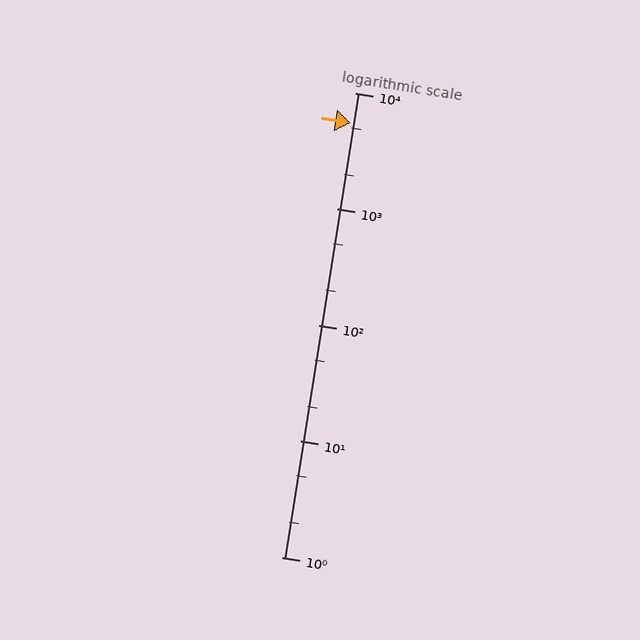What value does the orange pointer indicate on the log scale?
The pointer indicates approximately 5500.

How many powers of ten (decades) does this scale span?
The scale spans 4 decades, from 1 to 10000.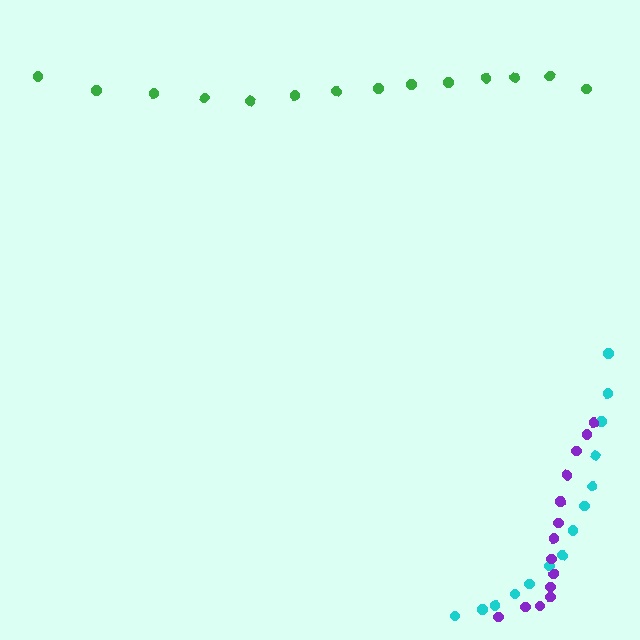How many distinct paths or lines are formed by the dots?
There are 3 distinct paths.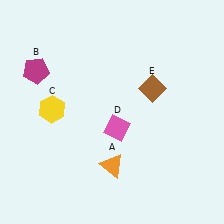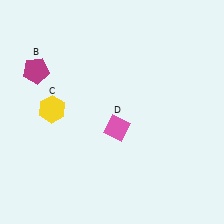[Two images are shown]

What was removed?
The brown diamond (E), the orange triangle (A) were removed in Image 2.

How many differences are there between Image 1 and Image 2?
There are 2 differences between the two images.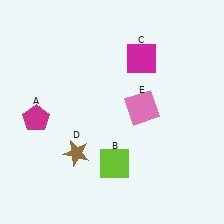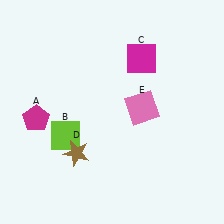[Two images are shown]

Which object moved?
The lime square (B) moved left.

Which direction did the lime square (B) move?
The lime square (B) moved left.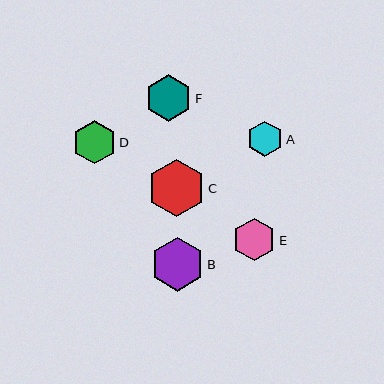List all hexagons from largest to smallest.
From largest to smallest: C, B, F, D, E, A.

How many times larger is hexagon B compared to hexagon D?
Hexagon B is approximately 1.2 times the size of hexagon D.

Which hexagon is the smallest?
Hexagon A is the smallest with a size of approximately 36 pixels.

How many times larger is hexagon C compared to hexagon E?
Hexagon C is approximately 1.3 times the size of hexagon E.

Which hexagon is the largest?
Hexagon C is the largest with a size of approximately 58 pixels.